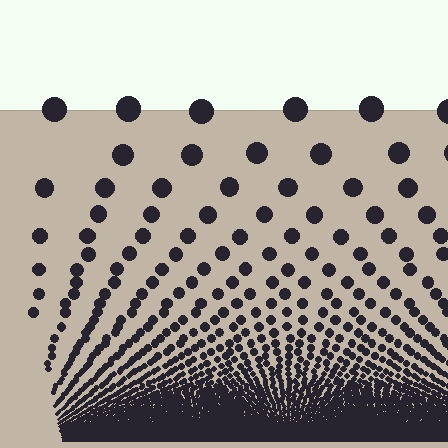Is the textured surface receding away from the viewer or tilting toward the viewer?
The surface appears to tilt toward the viewer. Texture elements get larger and sparser toward the top.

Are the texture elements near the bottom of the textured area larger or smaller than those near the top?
Smaller. The gradient is inverted — elements near the bottom are smaller and denser.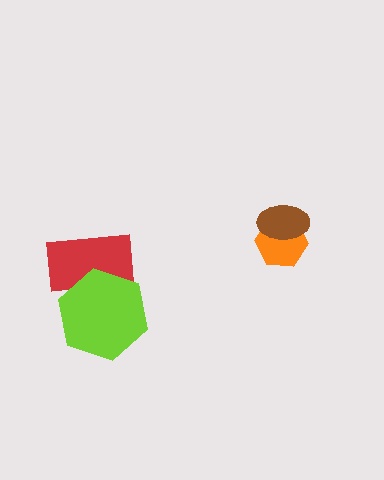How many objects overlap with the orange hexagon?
1 object overlaps with the orange hexagon.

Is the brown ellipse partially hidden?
No, no other shape covers it.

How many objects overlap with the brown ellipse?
1 object overlaps with the brown ellipse.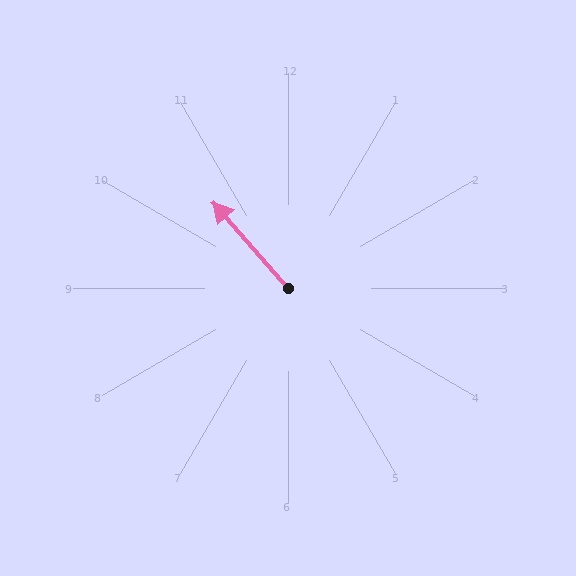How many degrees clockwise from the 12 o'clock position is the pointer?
Approximately 319 degrees.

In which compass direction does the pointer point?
Northwest.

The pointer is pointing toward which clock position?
Roughly 11 o'clock.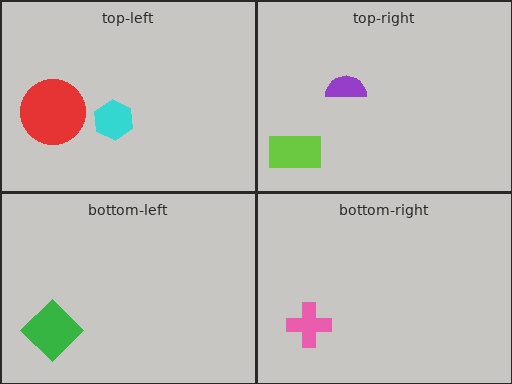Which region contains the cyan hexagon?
The top-left region.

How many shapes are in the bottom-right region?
1.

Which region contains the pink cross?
The bottom-right region.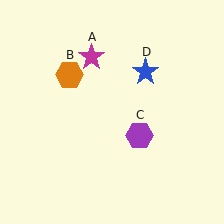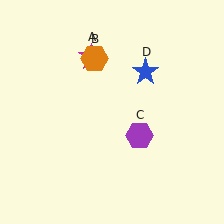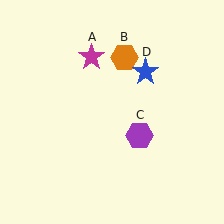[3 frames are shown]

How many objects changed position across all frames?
1 object changed position: orange hexagon (object B).